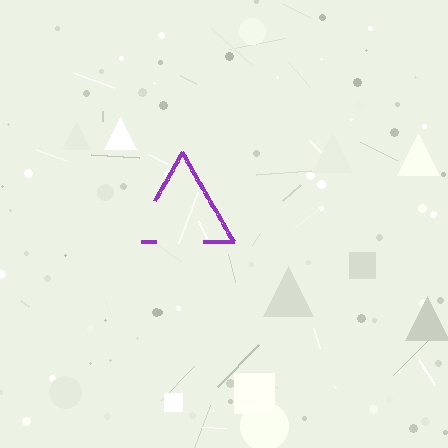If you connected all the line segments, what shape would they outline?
They would outline a triangle.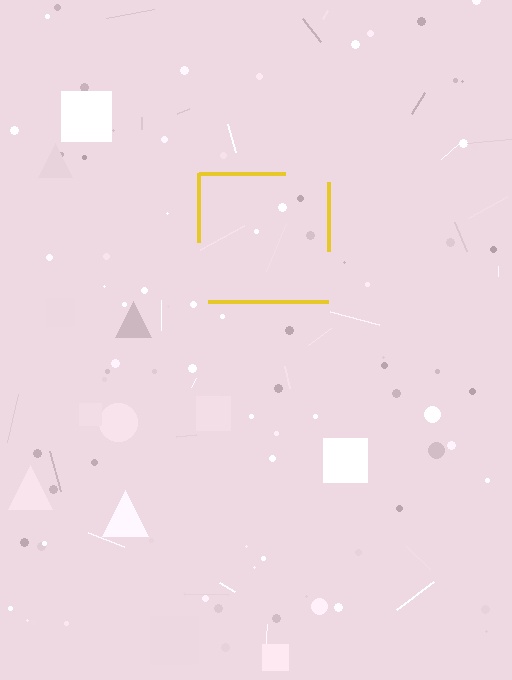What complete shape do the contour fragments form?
The contour fragments form a square.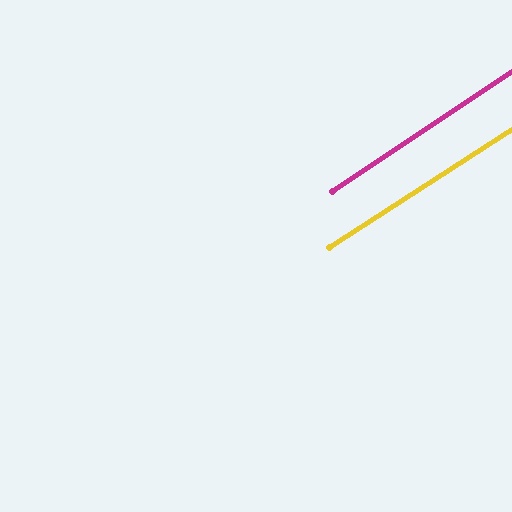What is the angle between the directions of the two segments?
Approximately 1 degree.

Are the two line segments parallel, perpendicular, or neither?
Parallel — their directions differ by only 0.8°.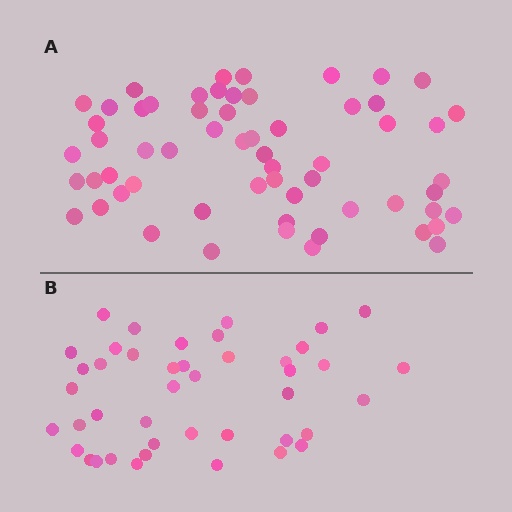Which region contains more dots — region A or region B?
Region A (the top region) has more dots.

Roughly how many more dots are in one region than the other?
Region A has approximately 15 more dots than region B.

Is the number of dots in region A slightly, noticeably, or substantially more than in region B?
Region A has noticeably more, but not dramatically so. The ratio is roughly 1.4 to 1.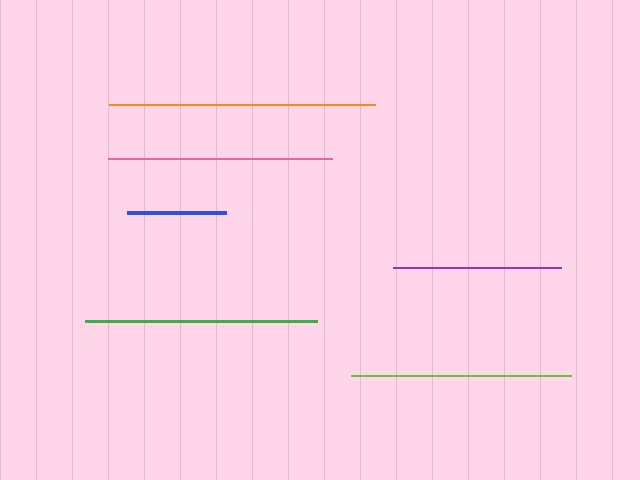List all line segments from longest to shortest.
From longest to shortest: orange, green, pink, lime, purple, blue.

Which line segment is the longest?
The orange line is the longest at approximately 266 pixels.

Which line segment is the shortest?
The blue line is the shortest at approximately 99 pixels.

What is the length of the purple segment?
The purple segment is approximately 169 pixels long.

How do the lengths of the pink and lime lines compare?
The pink and lime lines are approximately the same length.